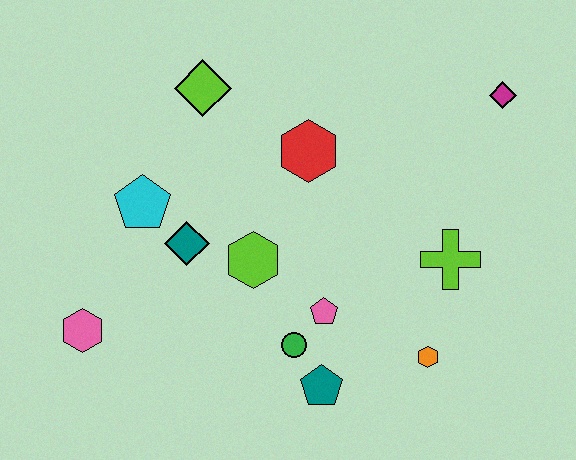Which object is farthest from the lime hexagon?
The magenta diamond is farthest from the lime hexagon.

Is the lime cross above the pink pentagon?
Yes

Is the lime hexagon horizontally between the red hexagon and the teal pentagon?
No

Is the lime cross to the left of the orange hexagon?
No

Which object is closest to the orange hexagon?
The lime cross is closest to the orange hexagon.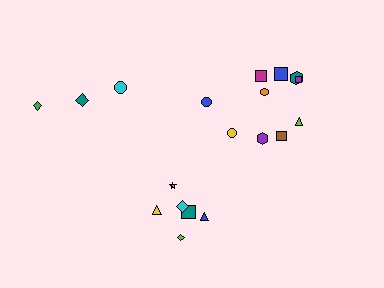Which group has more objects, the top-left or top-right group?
The top-right group.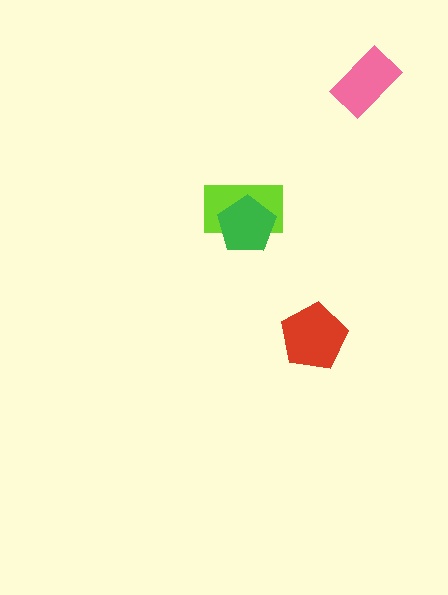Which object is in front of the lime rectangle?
The green pentagon is in front of the lime rectangle.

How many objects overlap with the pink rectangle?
0 objects overlap with the pink rectangle.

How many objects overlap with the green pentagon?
1 object overlaps with the green pentagon.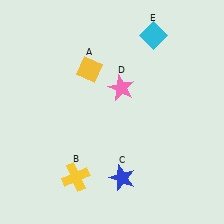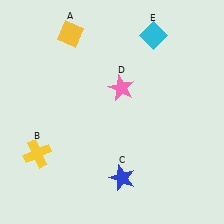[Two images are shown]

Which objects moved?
The objects that moved are: the yellow diamond (A), the yellow cross (B).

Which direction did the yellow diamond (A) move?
The yellow diamond (A) moved up.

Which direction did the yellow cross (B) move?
The yellow cross (B) moved left.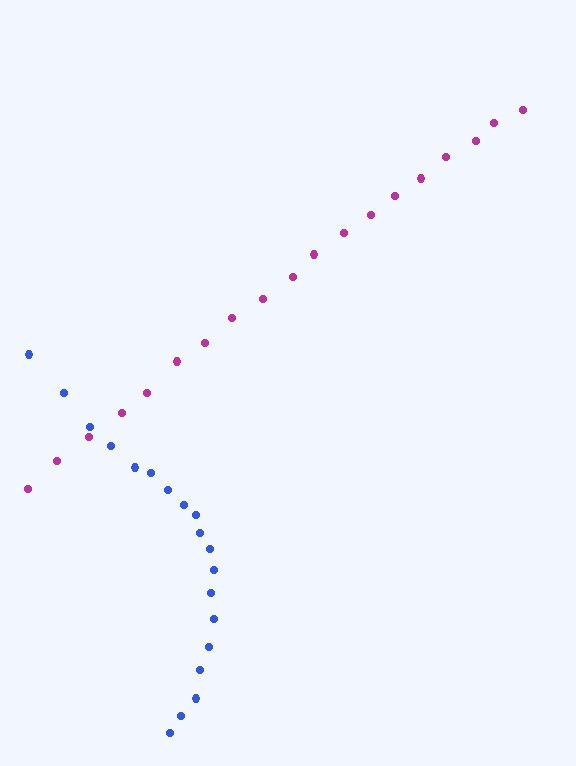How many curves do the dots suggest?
There are 2 distinct paths.